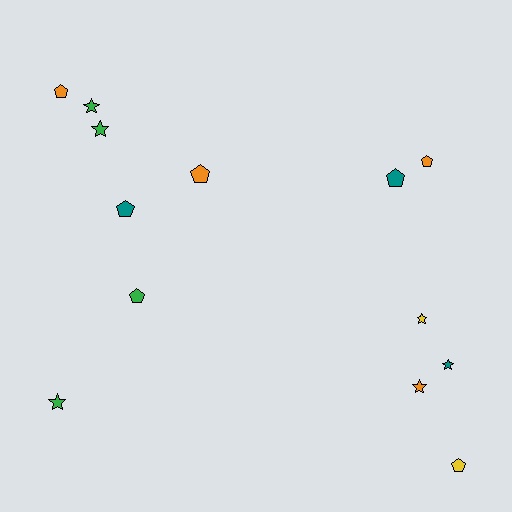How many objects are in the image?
There are 13 objects.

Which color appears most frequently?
Orange, with 4 objects.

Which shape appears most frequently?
Pentagon, with 7 objects.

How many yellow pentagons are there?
There is 1 yellow pentagon.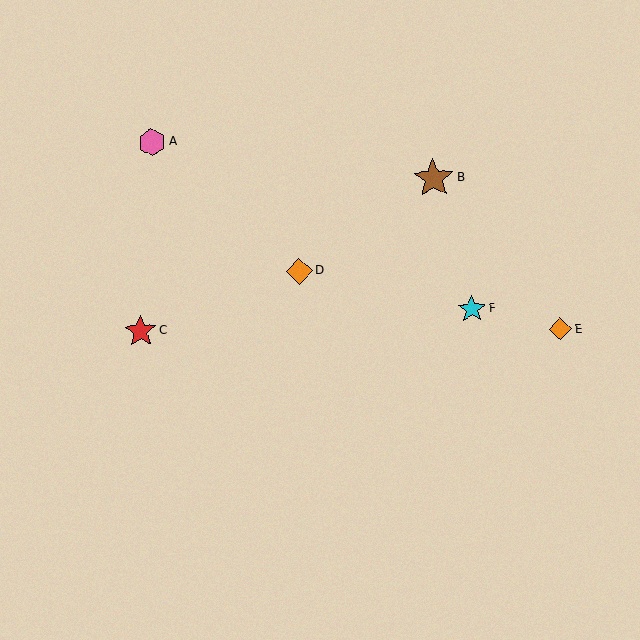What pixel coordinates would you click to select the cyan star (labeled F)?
Click at (472, 309) to select the cyan star F.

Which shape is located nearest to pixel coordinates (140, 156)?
The pink hexagon (labeled A) at (152, 142) is nearest to that location.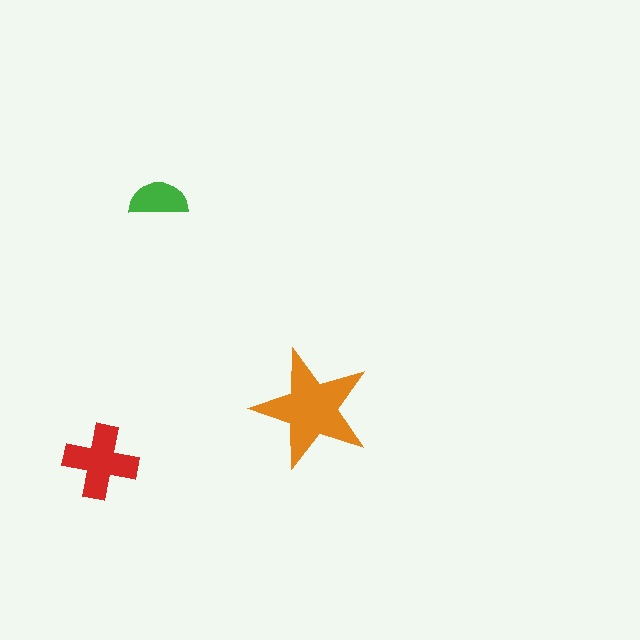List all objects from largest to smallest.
The orange star, the red cross, the green semicircle.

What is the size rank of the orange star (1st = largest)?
1st.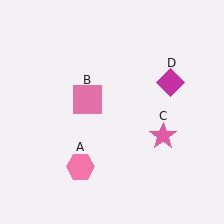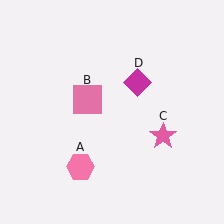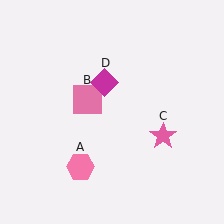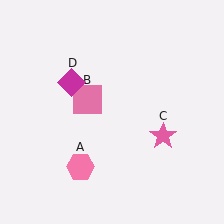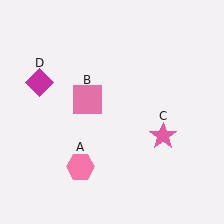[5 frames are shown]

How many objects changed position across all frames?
1 object changed position: magenta diamond (object D).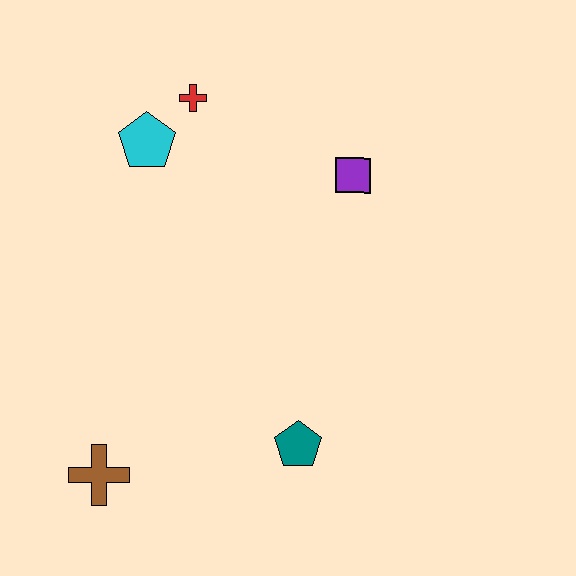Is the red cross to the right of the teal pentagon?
No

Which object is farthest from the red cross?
The brown cross is farthest from the red cross.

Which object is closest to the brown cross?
The teal pentagon is closest to the brown cross.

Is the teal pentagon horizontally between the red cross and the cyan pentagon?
No